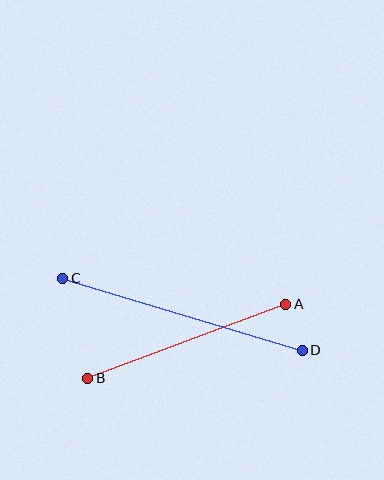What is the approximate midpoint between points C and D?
The midpoint is at approximately (182, 314) pixels.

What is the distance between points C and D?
The distance is approximately 250 pixels.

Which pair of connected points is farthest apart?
Points C and D are farthest apart.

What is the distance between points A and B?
The distance is approximately 212 pixels.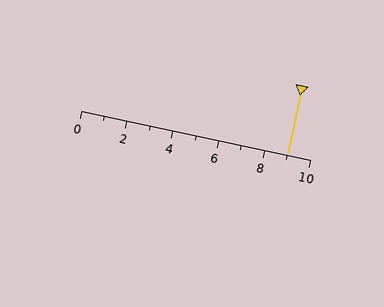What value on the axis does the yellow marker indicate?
The marker indicates approximately 9.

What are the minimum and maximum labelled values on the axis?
The axis runs from 0 to 10.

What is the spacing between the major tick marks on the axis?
The major ticks are spaced 2 apart.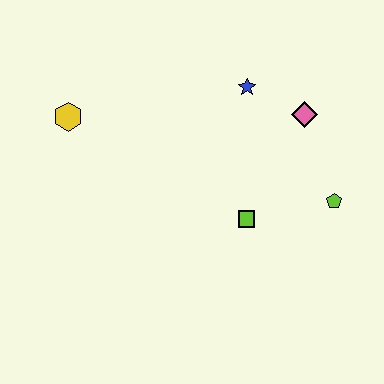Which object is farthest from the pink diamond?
The yellow hexagon is farthest from the pink diamond.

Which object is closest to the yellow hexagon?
The blue star is closest to the yellow hexagon.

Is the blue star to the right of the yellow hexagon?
Yes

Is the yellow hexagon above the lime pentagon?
Yes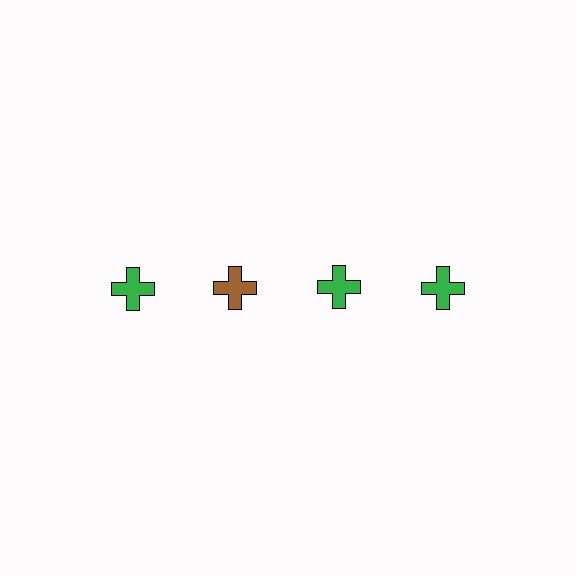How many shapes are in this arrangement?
There are 4 shapes arranged in a grid pattern.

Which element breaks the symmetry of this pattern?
The brown cross in the top row, second from left column breaks the symmetry. All other shapes are green crosses.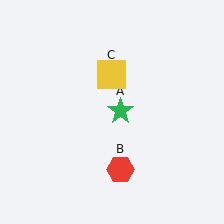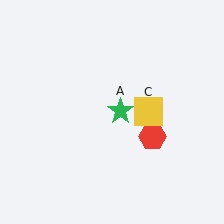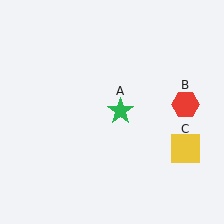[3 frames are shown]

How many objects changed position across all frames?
2 objects changed position: red hexagon (object B), yellow square (object C).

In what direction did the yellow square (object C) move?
The yellow square (object C) moved down and to the right.